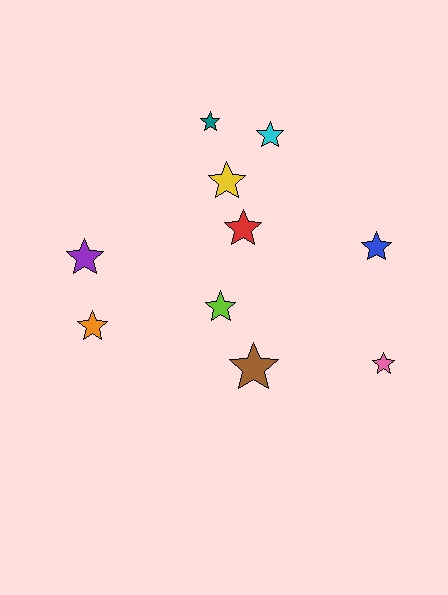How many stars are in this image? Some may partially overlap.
There are 10 stars.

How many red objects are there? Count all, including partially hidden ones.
There is 1 red object.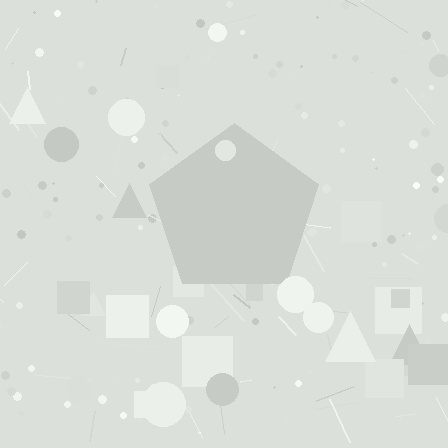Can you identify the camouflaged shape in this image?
The camouflaged shape is a pentagon.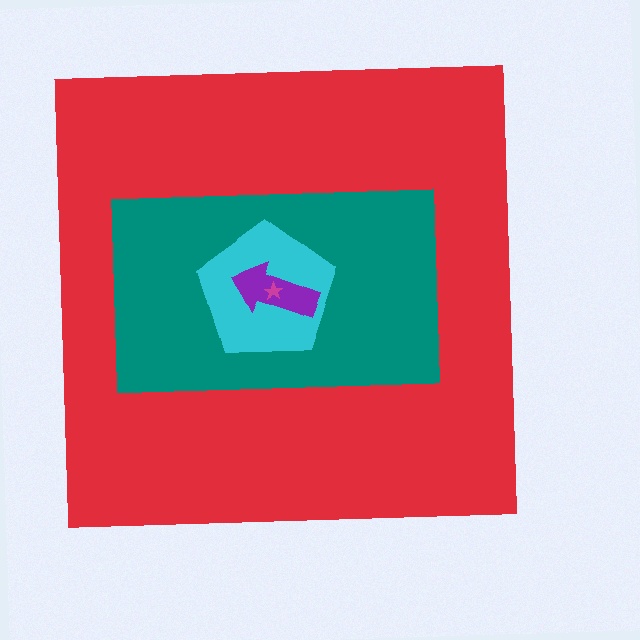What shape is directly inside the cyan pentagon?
The purple arrow.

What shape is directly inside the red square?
The teal rectangle.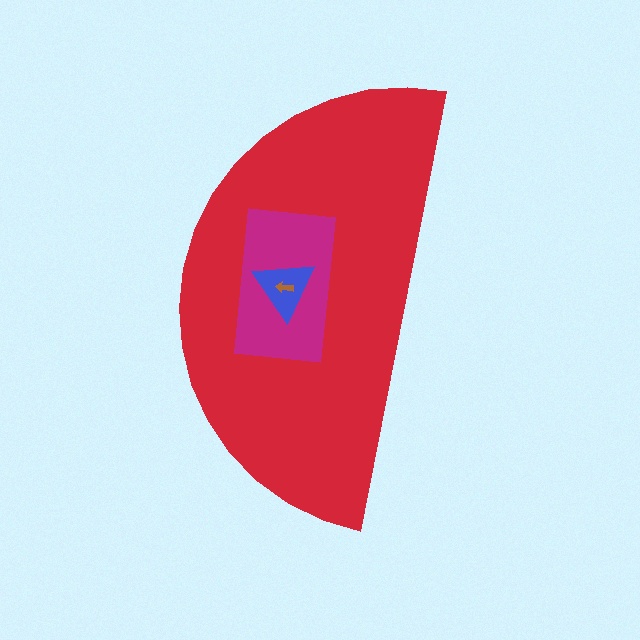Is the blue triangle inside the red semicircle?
Yes.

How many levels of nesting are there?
4.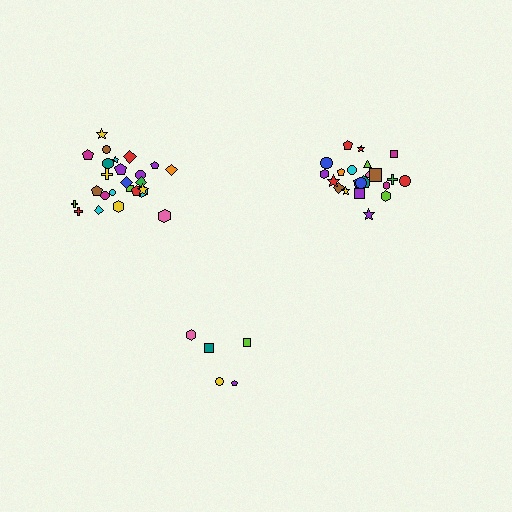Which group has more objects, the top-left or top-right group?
The top-left group.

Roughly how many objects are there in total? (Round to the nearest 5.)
Roughly 50 objects in total.